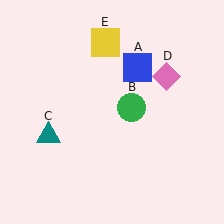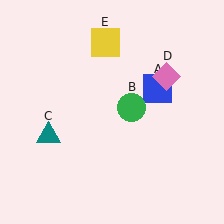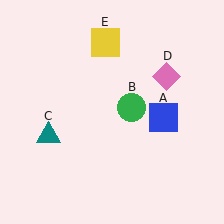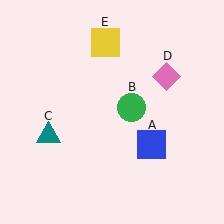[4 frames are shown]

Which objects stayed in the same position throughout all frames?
Green circle (object B) and teal triangle (object C) and pink diamond (object D) and yellow square (object E) remained stationary.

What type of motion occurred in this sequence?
The blue square (object A) rotated clockwise around the center of the scene.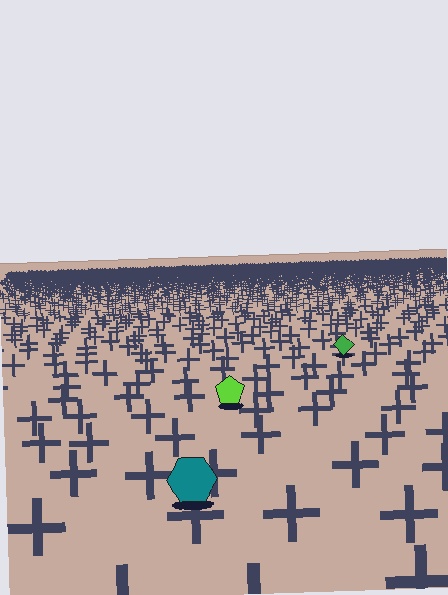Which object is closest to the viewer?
The teal hexagon is closest. The texture marks near it are larger and more spread out.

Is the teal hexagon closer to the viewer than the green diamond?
Yes. The teal hexagon is closer — you can tell from the texture gradient: the ground texture is coarser near it.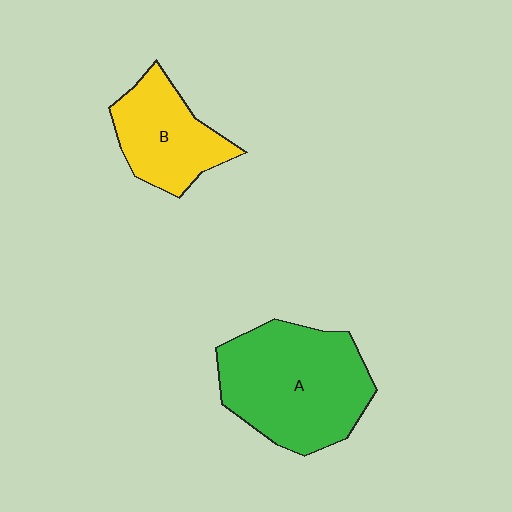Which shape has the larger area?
Shape A (green).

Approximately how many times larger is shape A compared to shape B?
Approximately 1.7 times.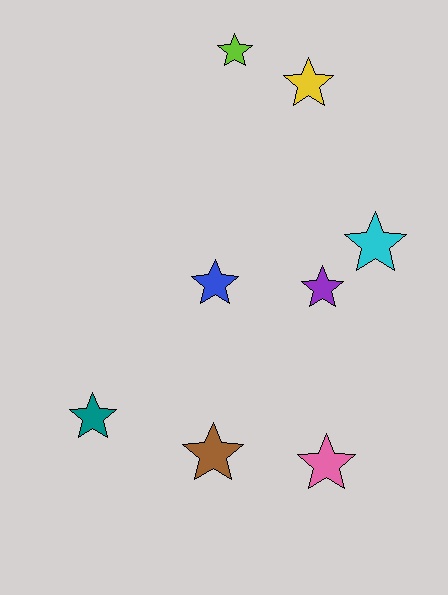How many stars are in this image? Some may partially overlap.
There are 8 stars.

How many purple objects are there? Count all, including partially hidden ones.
There is 1 purple object.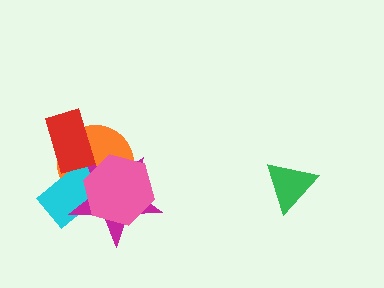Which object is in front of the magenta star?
The pink hexagon is in front of the magenta star.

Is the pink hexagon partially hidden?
No, no other shape covers it.